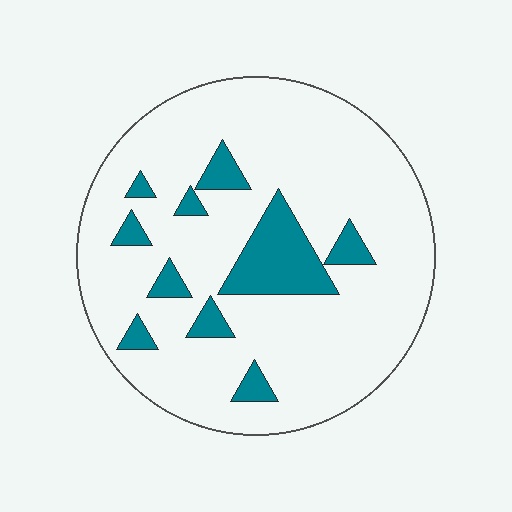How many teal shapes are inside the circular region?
10.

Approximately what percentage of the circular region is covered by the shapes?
Approximately 15%.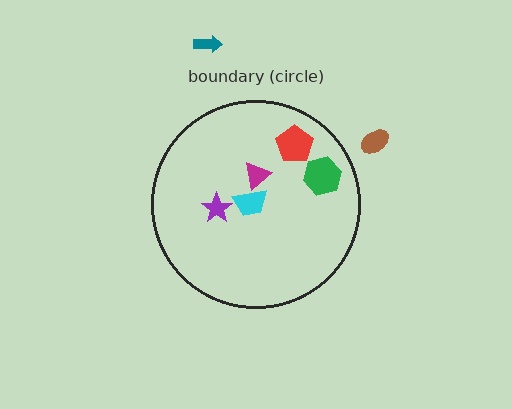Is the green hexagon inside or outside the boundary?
Inside.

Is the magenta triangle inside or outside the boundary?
Inside.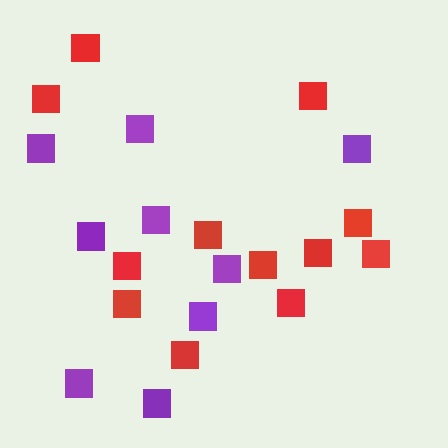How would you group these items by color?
There are 2 groups: one group of purple squares (9) and one group of red squares (12).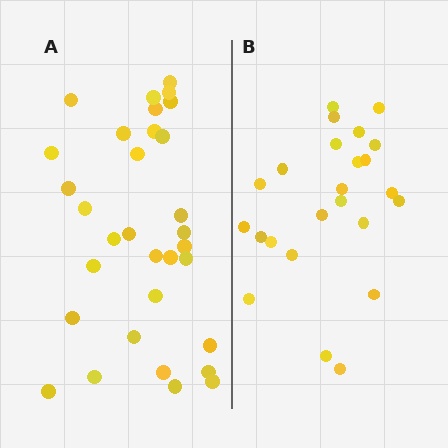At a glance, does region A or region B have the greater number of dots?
Region A (the left region) has more dots.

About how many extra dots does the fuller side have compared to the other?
Region A has roughly 8 or so more dots than region B.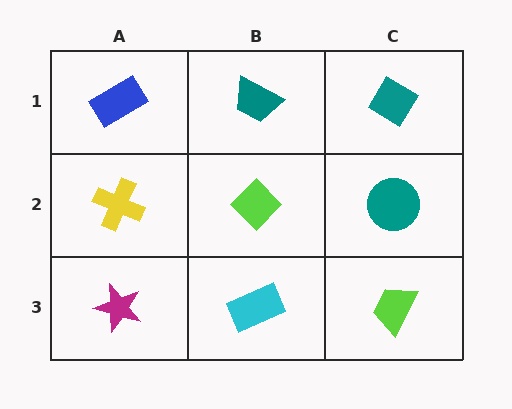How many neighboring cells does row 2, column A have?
3.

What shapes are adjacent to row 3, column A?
A yellow cross (row 2, column A), a cyan rectangle (row 3, column B).